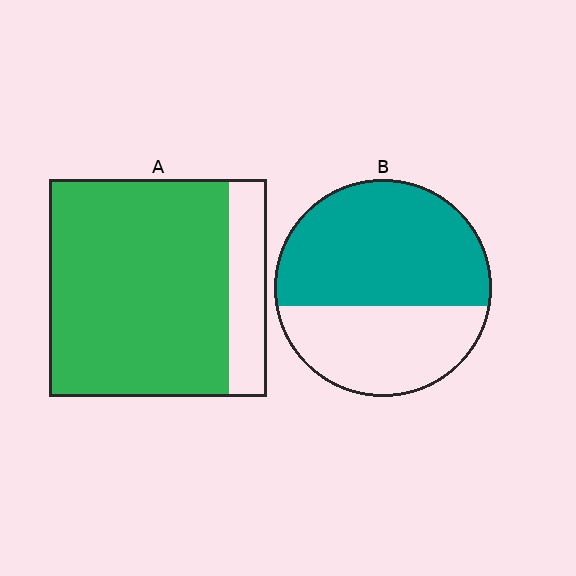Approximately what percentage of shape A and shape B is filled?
A is approximately 85% and B is approximately 60%.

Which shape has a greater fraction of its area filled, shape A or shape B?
Shape A.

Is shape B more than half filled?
Yes.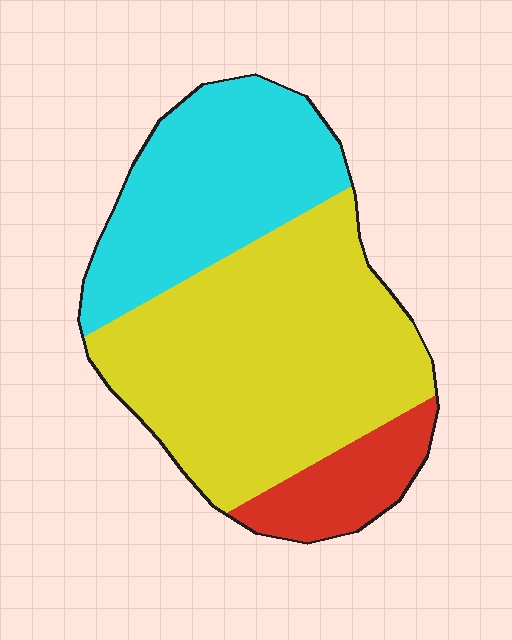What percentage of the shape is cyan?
Cyan takes up about one third (1/3) of the shape.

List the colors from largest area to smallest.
From largest to smallest: yellow, cyan, red.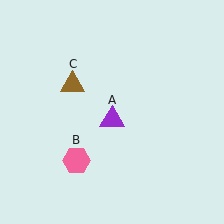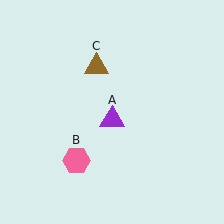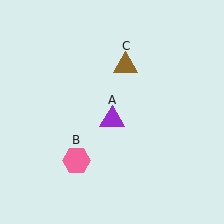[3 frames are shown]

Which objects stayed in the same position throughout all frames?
Purple triangle (object A) and pink hexagon (object B) remained stationary.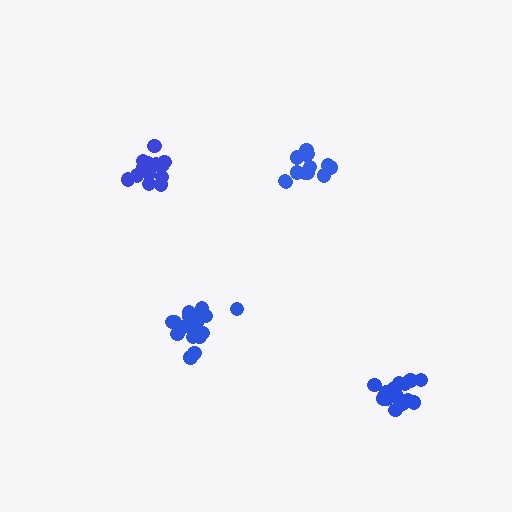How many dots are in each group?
Group 1: 16 dots, Group 2: 13 dots, Group 3: 13 dots, Group 4: 17 dots (59 total).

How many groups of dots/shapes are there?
There are 4 groups.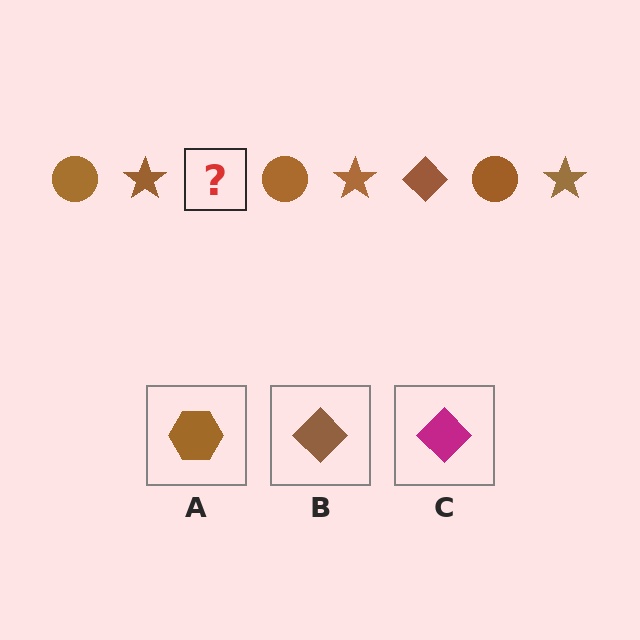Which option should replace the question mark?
Option B.